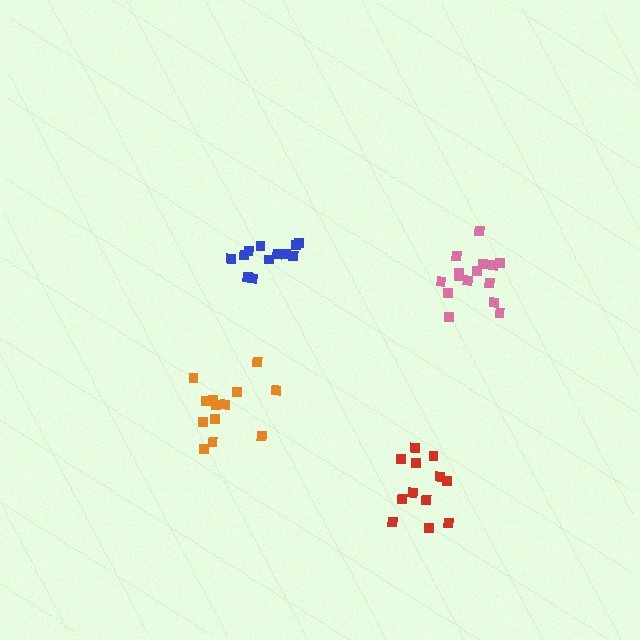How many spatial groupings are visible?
There are 4 spatial groupings.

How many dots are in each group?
Group 1: 15 dots, Group 2: 13 dots, Group 3: 12 dots, Group 4: 12 dots (52 total).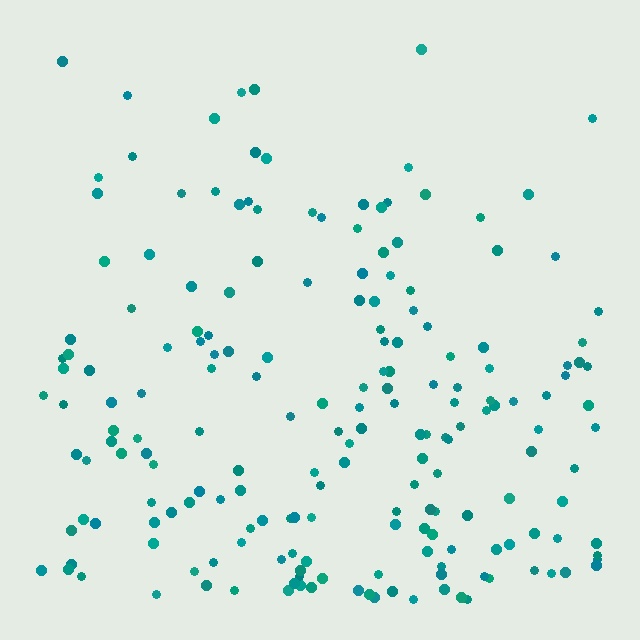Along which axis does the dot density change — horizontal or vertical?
Vertical.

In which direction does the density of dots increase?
From top to bottom, with the bottom side densest.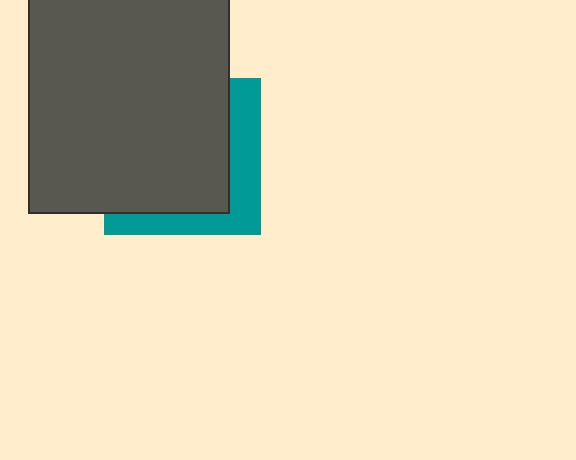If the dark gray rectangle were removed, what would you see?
You would see the complete teal square.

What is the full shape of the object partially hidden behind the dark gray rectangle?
The partially hidden object is a teal square.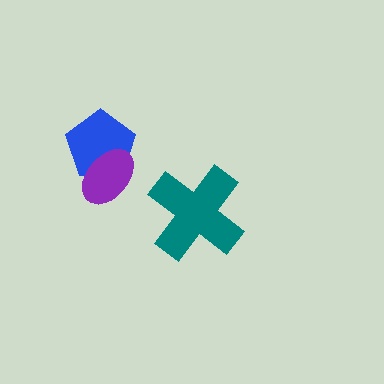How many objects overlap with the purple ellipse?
1 object overlaps with the purple ellipse.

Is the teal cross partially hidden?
No, no other shape covers it.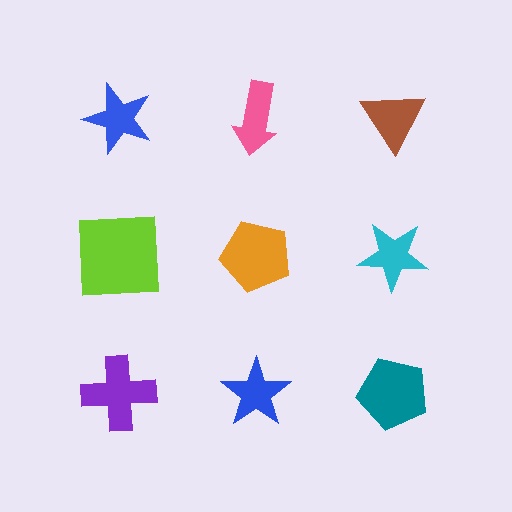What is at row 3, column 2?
A blue star.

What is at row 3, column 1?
A purple cross.